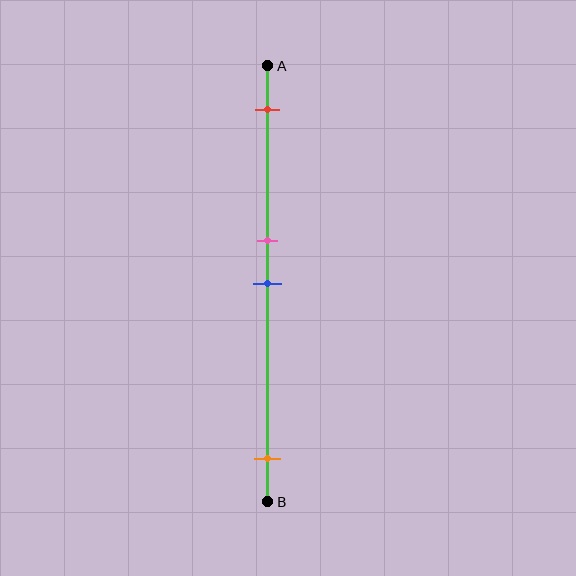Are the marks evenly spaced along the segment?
No, the marks are not evenly spaced.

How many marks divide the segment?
There are 4 marks dividing the segment.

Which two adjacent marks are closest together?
The pink and blue marks are the closest adjacent pair.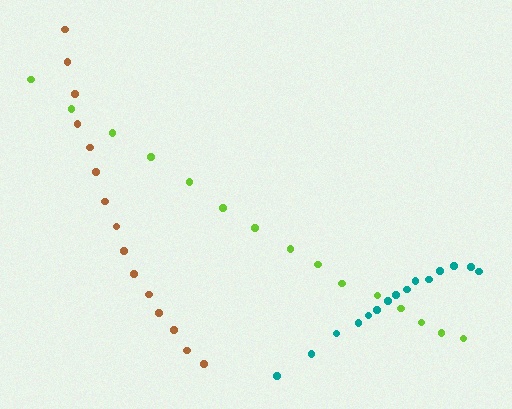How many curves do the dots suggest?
There are 3 distinct paths.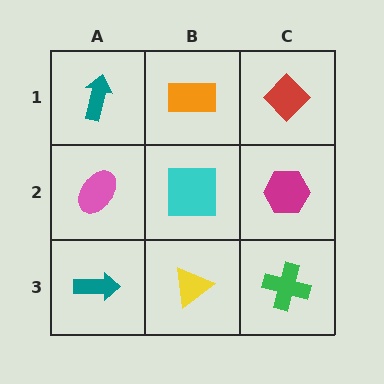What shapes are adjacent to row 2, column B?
An orange rectangle (row 1, column B), a yellow triangle (row 3, column B), a pink ellipse (row 2, column A), a magenta hexagon (row 2, column C).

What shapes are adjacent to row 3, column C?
A magenta hexagon (row 2, column C), a yellow triangle (row 3, column B).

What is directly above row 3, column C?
A magenta hexagon.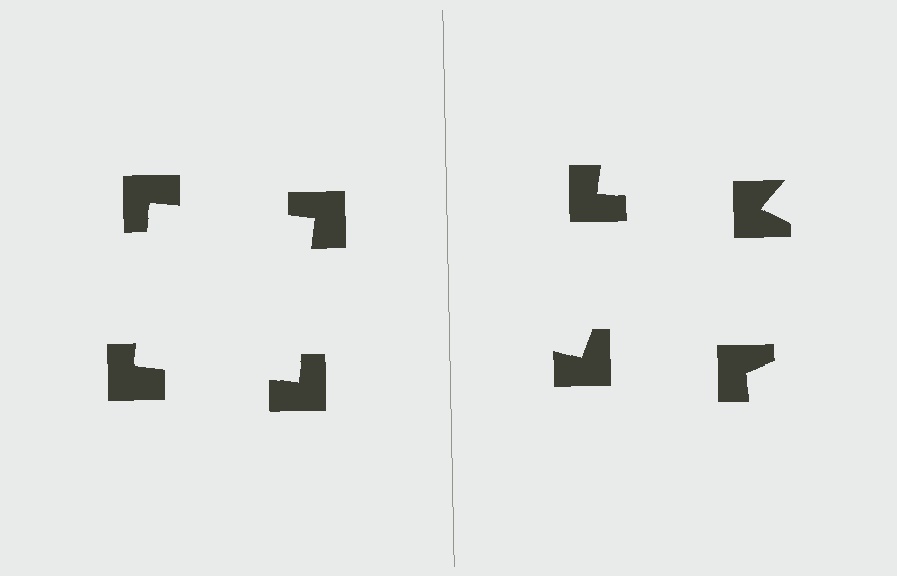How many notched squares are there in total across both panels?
8 — 4 on each side.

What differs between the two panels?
The notched squares are positioned identically on both sides; only the wedge orientations differ. On the left they align to a square; on the right they are misaligned.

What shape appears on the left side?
An illusory square.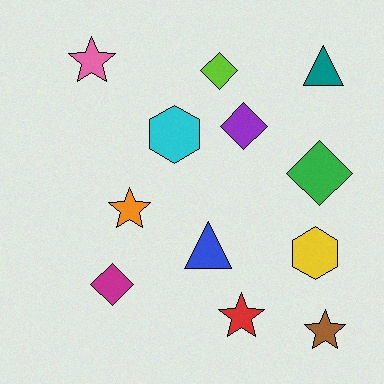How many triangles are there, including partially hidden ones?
There are 2 triangles.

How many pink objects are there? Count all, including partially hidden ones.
There is 1 pink object.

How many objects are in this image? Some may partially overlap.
There are 12 objects.